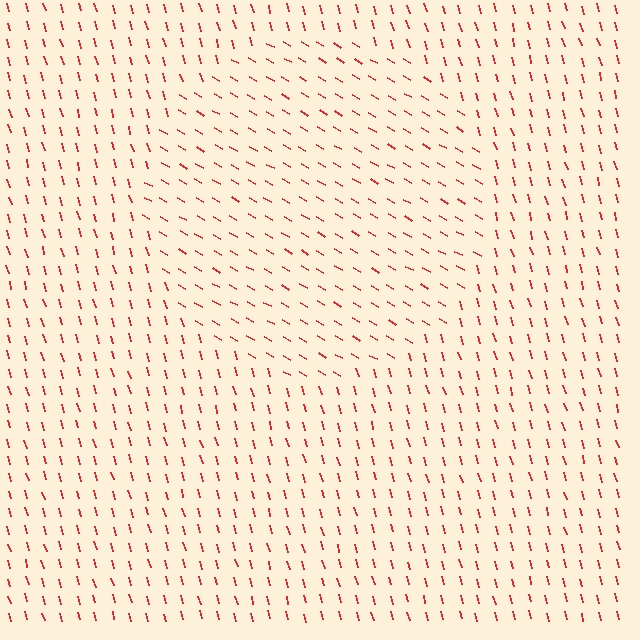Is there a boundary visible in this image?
Yes, there is a texture boundary formed by a change in line orientation.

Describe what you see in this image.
The image is filled with small red line segments. A circle region in the image has lines oriented differently from the surrounding lines, creating a visible texture boundary.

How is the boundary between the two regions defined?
The boundary is defined purely by a change in line orientation (approximately 45 degrees difference). All lines are the same color and thickness.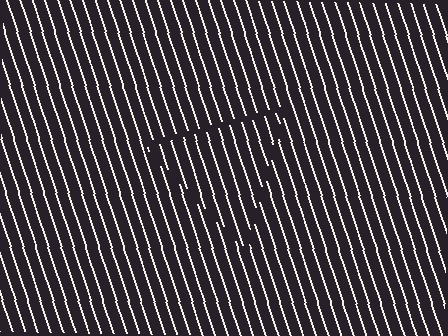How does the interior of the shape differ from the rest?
The interior of the shape contains the same grating, shifted by half a period — the contour is defined by the phase discontinuity where line-ends from the inner and outer gratings abut.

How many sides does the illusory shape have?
3 sides — the line-ends trace a triangle.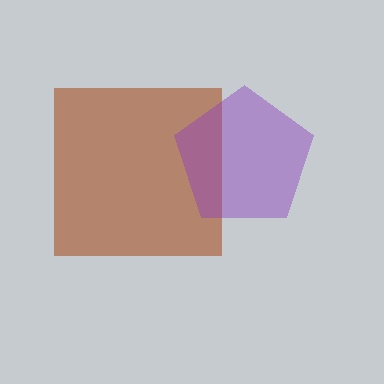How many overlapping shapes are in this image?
There are 2 overlapping shapes in the image.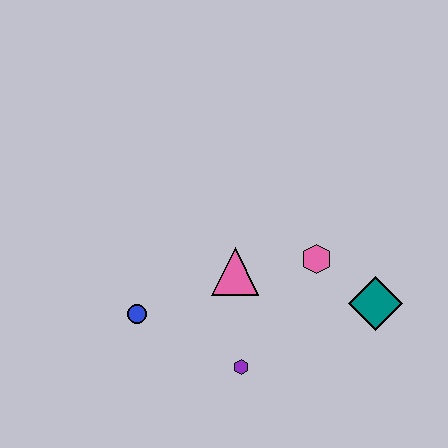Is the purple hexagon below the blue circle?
Yes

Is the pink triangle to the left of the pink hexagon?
Yes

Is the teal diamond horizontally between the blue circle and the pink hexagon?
No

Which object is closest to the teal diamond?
The pink hexagon is closest to the teal diamond.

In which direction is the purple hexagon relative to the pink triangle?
The purple hexagon is below the pink triangle.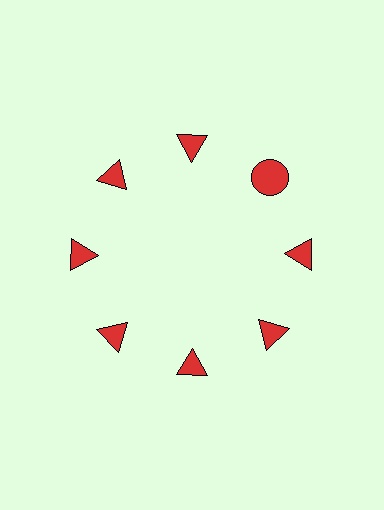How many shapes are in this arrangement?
There are 8 shapes arranged in a ring pattern.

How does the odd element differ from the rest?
It has a different shape: circle instead of triangle.